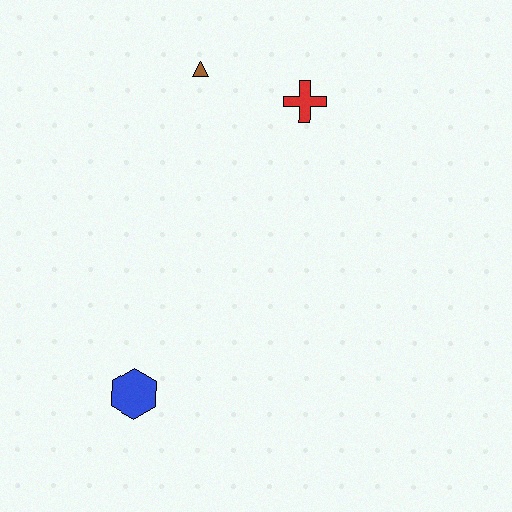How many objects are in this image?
There are 3 objects.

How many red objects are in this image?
There is 1 red object.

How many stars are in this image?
There are no stars.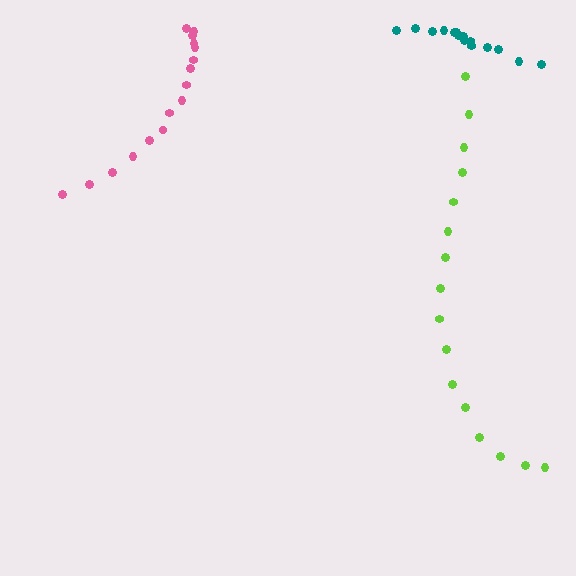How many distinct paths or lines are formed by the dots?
There are 3 distinct paths.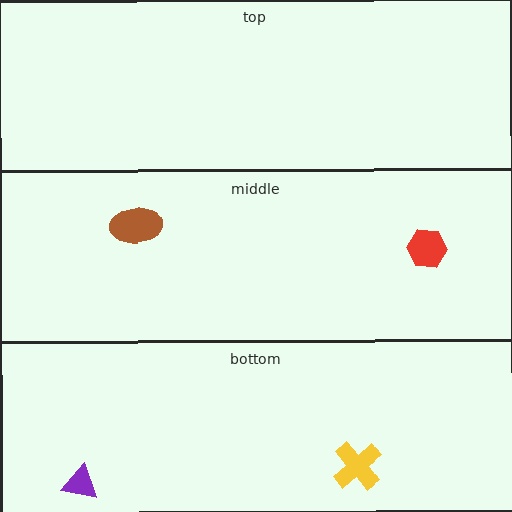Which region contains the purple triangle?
The bottom region.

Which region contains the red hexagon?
The middle region.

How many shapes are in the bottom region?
2.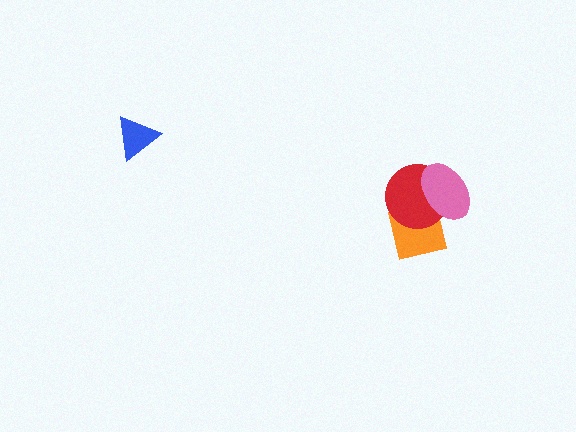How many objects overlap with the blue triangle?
0 objects overlap with the blue triangle.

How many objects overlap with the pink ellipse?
2 objects overlap with the pink ellipse.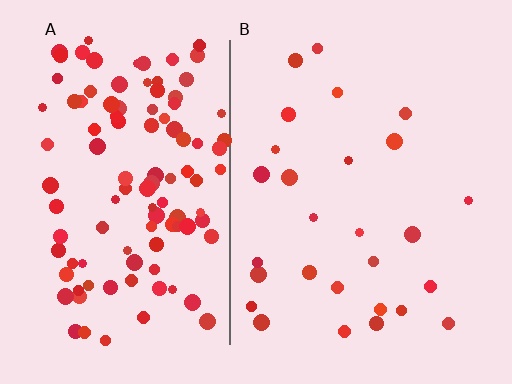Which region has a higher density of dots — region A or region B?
A (the left).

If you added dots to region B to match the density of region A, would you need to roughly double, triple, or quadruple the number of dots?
Approximately quadruple.